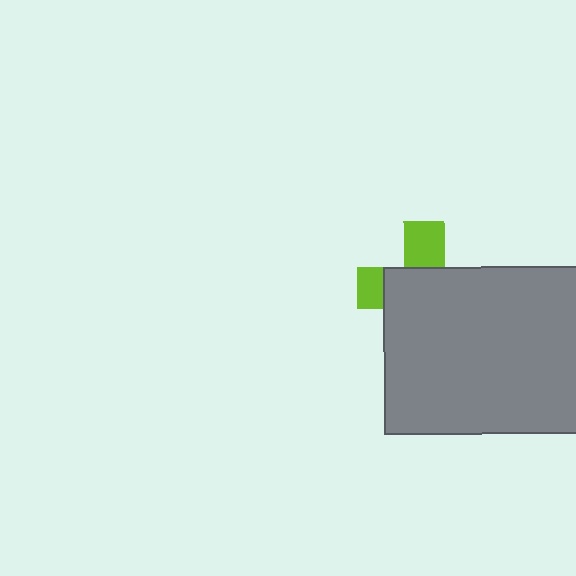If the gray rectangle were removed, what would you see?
You would see the complete lime cross.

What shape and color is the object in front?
The object in front is a gray rectangle.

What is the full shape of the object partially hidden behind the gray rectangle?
The partially hidden object is a lime cross.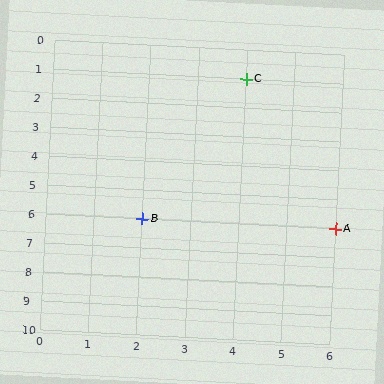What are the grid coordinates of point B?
Point B is at grid coordinates (2, 6).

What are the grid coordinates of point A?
Point A is at grid coordinates (6, 6).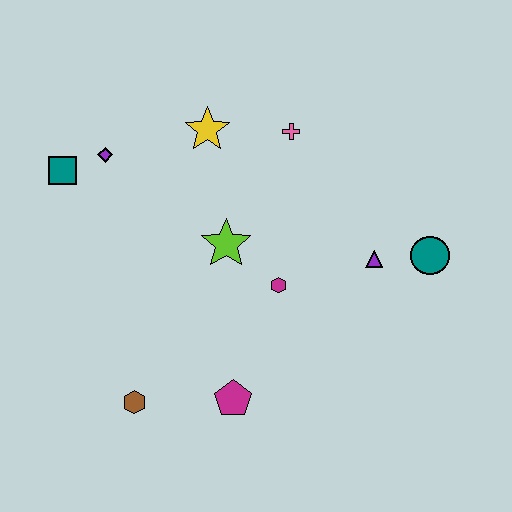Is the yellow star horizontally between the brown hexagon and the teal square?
No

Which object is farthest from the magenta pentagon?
The teal square is farthest from the magenta pentagon.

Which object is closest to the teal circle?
The purple triangle is closest to the teal circle.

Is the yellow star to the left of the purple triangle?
Yes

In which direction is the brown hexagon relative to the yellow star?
The brown hexagon is below the yellow star.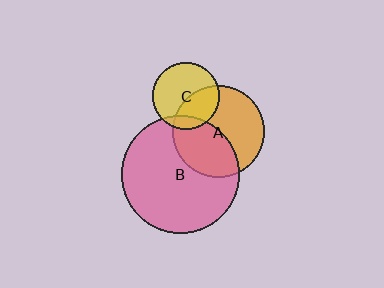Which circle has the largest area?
Circle B (pink).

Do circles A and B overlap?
Yes.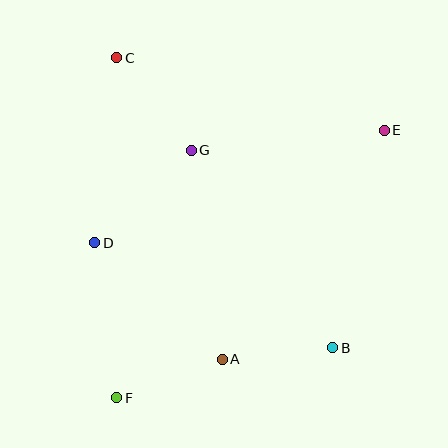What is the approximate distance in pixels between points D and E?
The distance between D and E is approximately 310 pixels.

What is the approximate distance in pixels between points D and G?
The distance between D and G is approximately 133 pixels.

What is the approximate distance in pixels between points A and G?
The distance between A and G is approximately 211 pixels.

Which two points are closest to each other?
Points A and B are closest to each other.